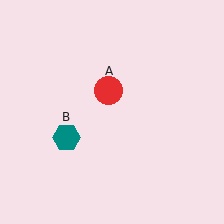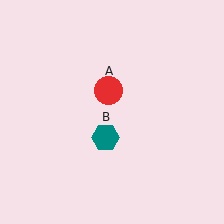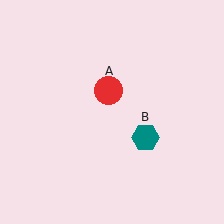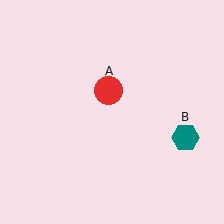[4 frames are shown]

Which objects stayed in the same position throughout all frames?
Red circle (object A) remained stationary.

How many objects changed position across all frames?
1 object changed position: teal hexagon (object B).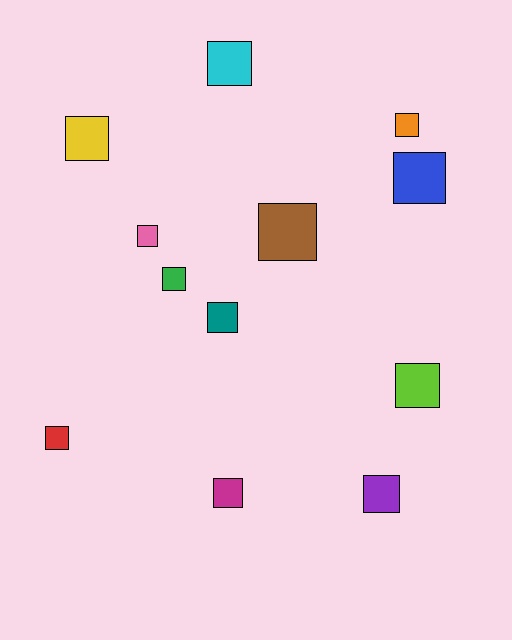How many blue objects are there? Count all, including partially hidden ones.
There is 1 blue object.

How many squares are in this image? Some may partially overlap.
There are 12 squares.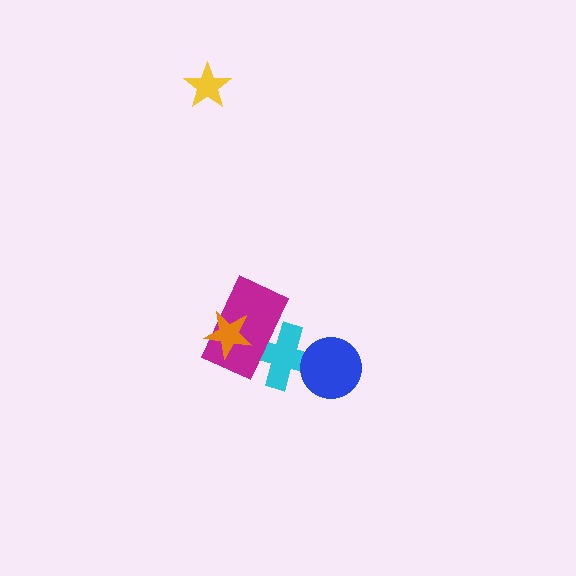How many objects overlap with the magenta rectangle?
2 objects overlap with the magenta rectangle.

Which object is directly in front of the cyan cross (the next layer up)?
The magenta rectangle is directly in front of the cyan cross.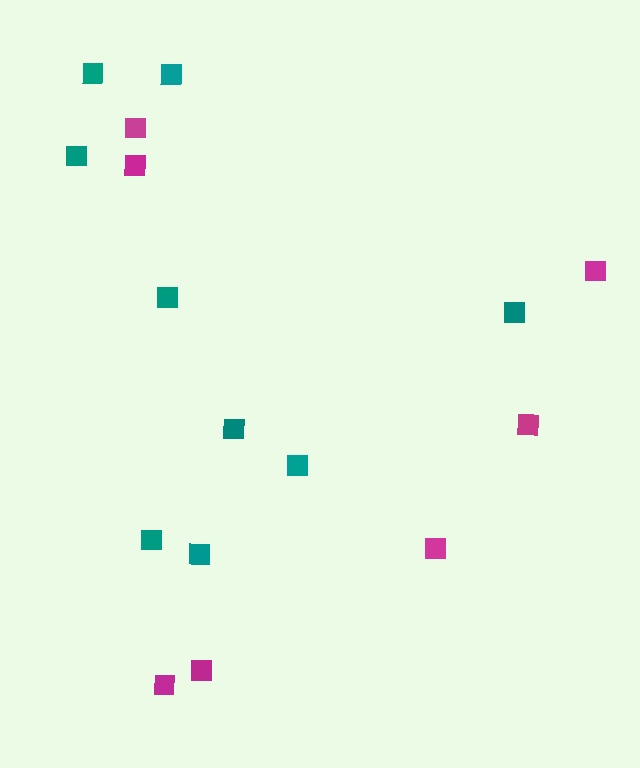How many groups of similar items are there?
There are 2 groups: one group of magenta squares (7) and one group of teal squares (9).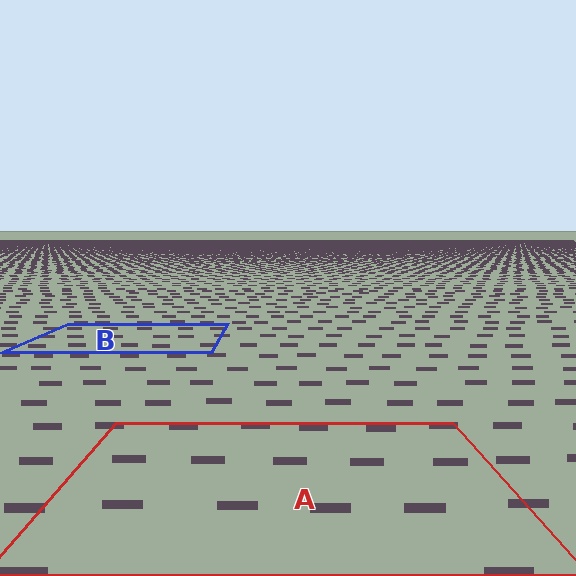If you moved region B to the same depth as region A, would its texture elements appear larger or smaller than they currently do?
They would appear larger. At a closer depth, the same texture elements are projected at a bigger on-screen size.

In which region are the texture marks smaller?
The texture marks are smaller in region B, because it is farther away.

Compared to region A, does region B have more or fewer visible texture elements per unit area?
Region B has more texture elements per unit area — they are packed more densely because it is farther away.